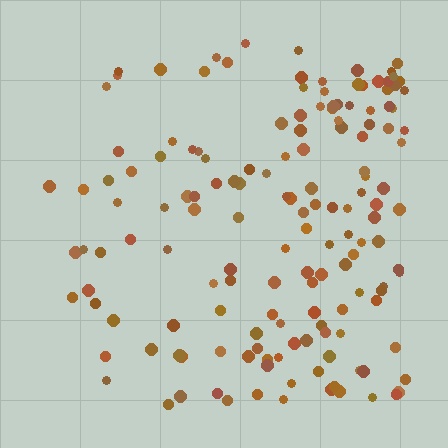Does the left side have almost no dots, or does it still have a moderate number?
Still a moderate number, just noticeably fewer than the right.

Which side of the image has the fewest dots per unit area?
The left.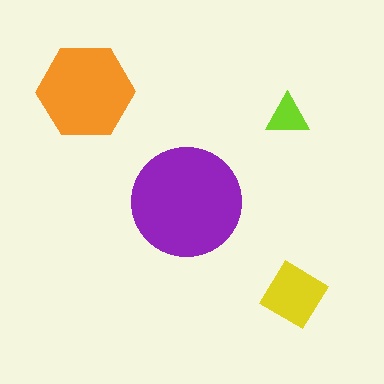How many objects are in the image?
There are 4 objects in the image.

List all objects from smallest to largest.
The lime triangle, the yellow diamond, the orange hexagon, the purple circle.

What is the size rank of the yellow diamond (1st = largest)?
3rd.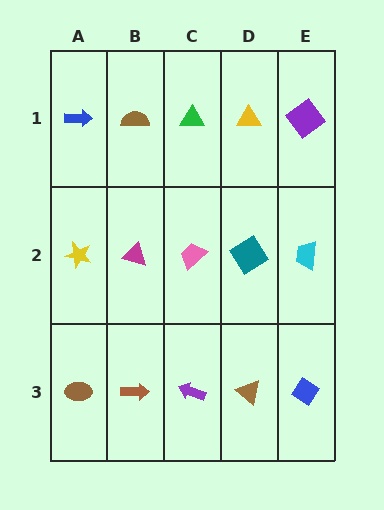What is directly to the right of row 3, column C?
A brown triangle.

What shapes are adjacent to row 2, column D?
A yellow triangle (row 1, column D), a brown triangle (row 3, column D), a pink trapezoid (row 2, column C), a cyan trapezoid (row 2, column E).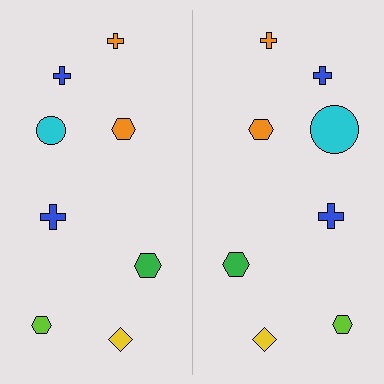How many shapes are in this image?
There are 16 shapes in this image.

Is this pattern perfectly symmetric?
No, the pattern is not perfectly symmetric. The cyan circle on the right side has a different size than its mirror counterpart.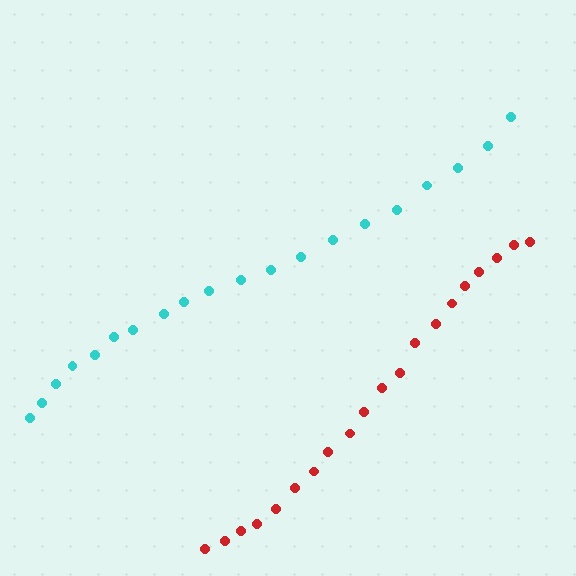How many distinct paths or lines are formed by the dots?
There are 2 distinct paths.